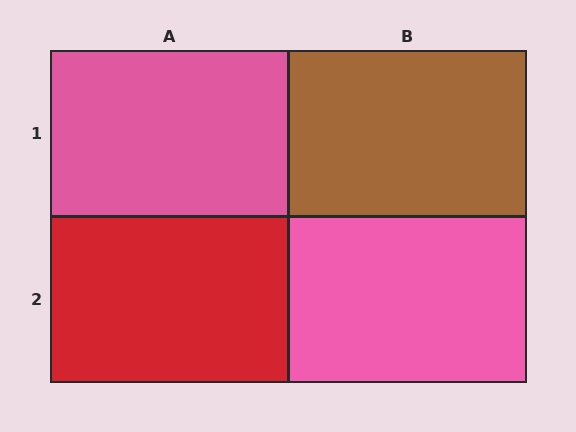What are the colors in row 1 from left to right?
Pink, brown.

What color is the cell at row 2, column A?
Red.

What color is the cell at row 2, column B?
Pink.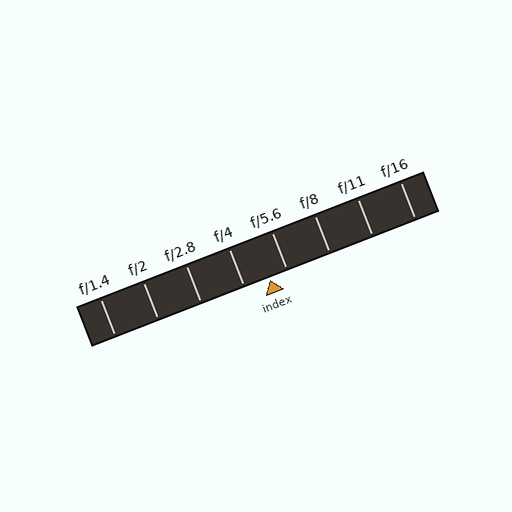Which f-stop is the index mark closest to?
The index mark is closest to f/5.6.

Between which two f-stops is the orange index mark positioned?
The index mark is between f/4 and f/5.6.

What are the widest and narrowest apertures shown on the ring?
The widest aperture shown is f/1.4 and the narrowest is f/16.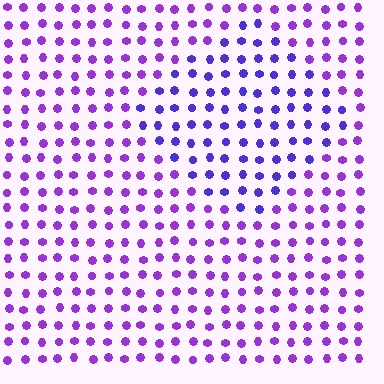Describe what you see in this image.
The image is filled with small purple elements in a uniform arrangement. A diamond-shaped region is visible where the elements are tinted to a slightly different hue, forming a subtle color boundary.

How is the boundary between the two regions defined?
The boundary is defined purely by a slight shift in hue (about 30 degrees). Spacing, size, and orientation are identical on both sides.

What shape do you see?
I see a diamond.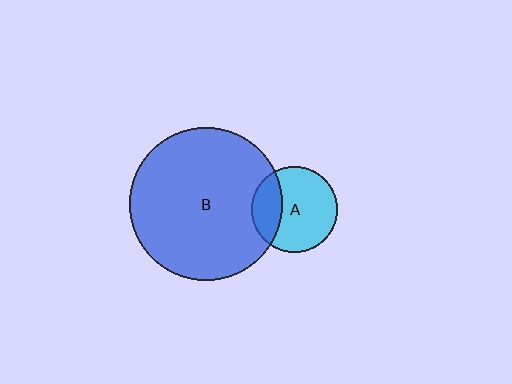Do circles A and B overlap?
Yes.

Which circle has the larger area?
Circle B (blue).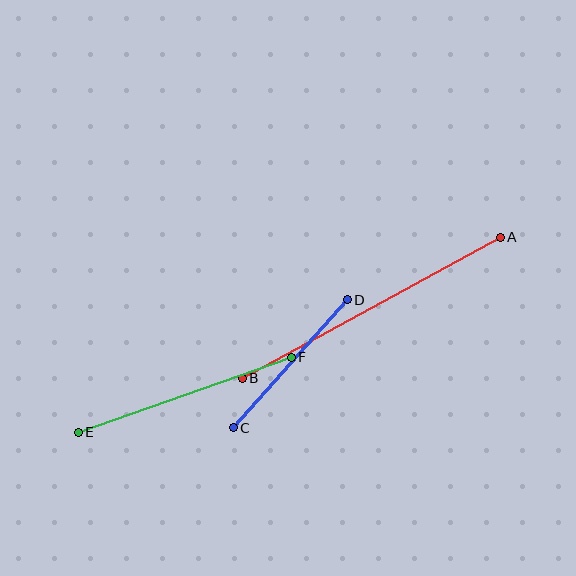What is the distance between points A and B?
The distance is approximately 294 pixels.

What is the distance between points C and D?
The distance is approximately 171 pixels.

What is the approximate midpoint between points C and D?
The midpoint is at approximately (290, 364) pixels.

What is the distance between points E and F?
The distance is approximately 226 pixels.